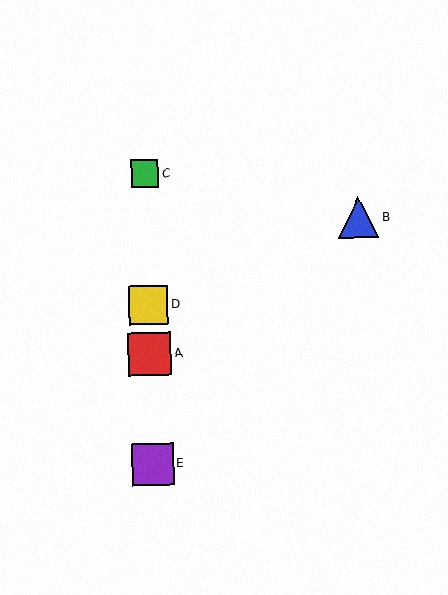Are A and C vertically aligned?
Yes, both are at x≈150.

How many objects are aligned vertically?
4 objects (A, C, D, E) are aligned vertically.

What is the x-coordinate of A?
Object A is at x≈150.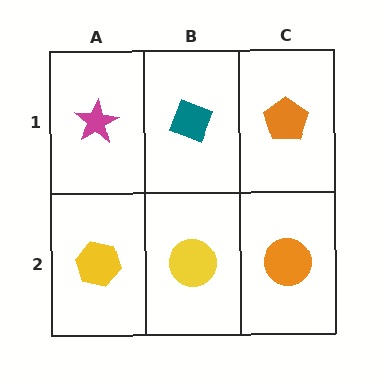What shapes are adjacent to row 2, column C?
An orange pentagon (row 1, column C), a yellow circle (row 2, column B).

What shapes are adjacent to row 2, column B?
A teal diamond (row 1, column B), a yellow hexagon (row 2, column A), an orange circle (row 2, column C).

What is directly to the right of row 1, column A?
A teal diamond.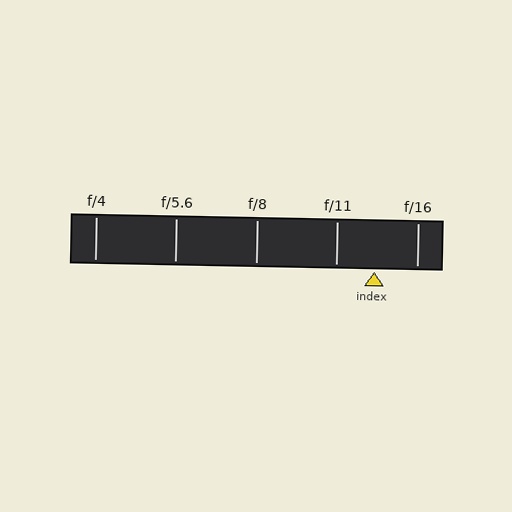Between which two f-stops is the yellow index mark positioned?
The index mark is between f/11 and f/16.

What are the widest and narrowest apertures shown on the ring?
The widest aperture shown is f/4 and the narrowest is f/16.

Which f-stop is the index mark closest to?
The index mark is closest to f/11.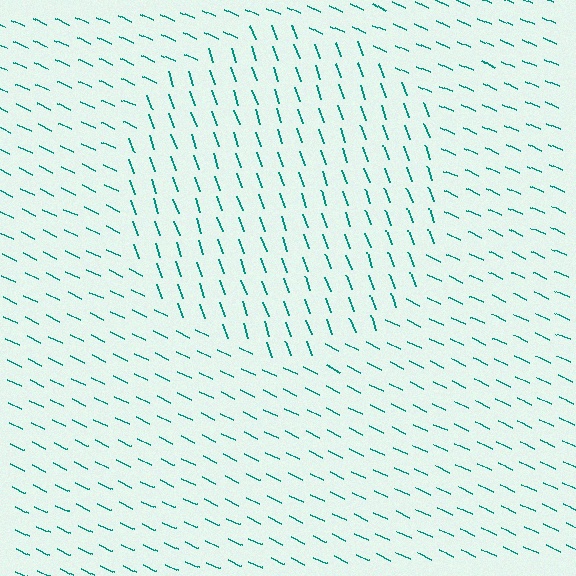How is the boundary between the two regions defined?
The boundary is defined purely by a change in line orientation (approximately 45 degrees difference). All lines are the same color and thickness.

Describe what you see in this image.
The image is filled with small teal line segments. A circle region in the image has lines oriented differently from the surrounding lines, creating a visible texture boundary.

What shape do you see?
I see a circle.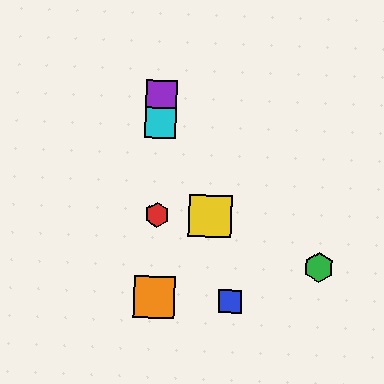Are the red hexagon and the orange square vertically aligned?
Yes, both are at x≈157.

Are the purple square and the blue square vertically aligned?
No, the purple square is at x≈161 and the blue square is at x≈230.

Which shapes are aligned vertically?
The red hexagon, the purple square, the orange square, the cyan square are aligned vertically.